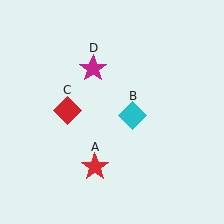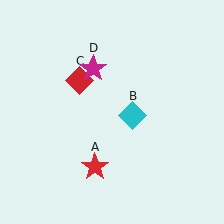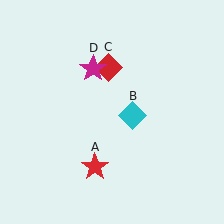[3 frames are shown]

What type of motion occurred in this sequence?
The red diamond (object C) rotated clockwise around the center of the scene.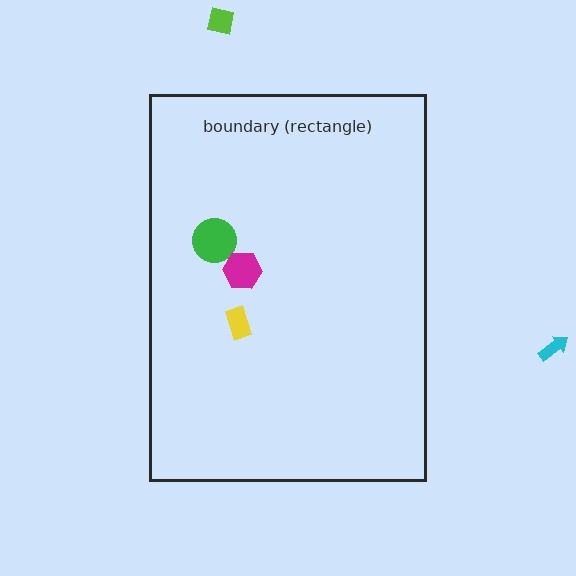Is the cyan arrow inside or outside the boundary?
Outside.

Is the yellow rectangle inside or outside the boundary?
Inside.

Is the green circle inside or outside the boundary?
Inside.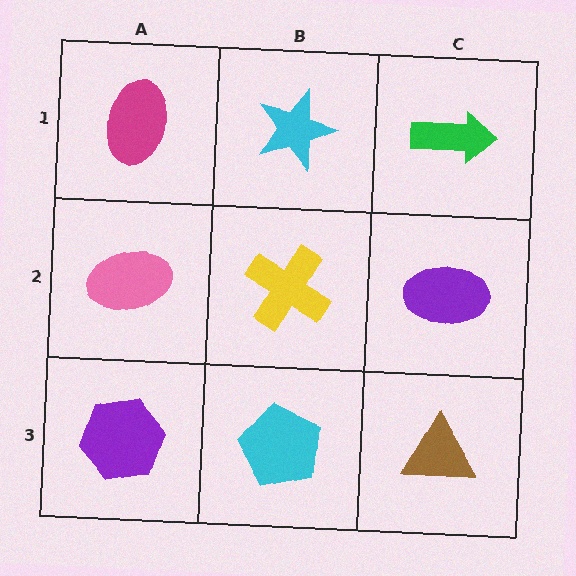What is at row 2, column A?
A pink ellipse.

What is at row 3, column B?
A cyan pentagon.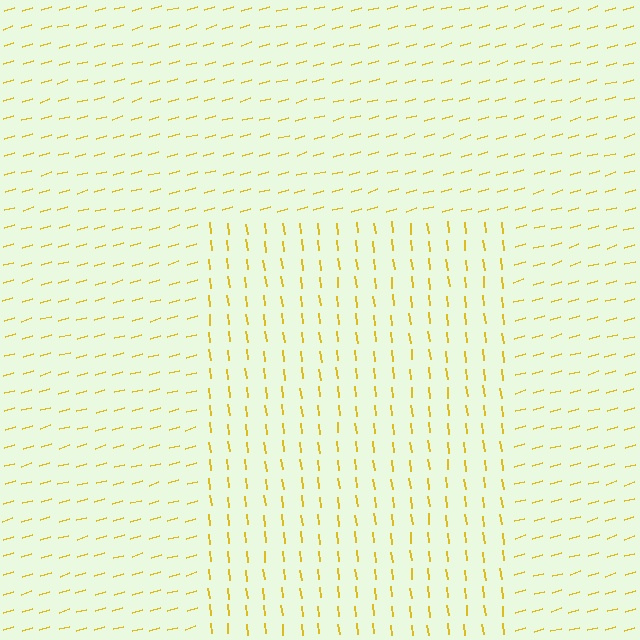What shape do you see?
I see a rectangle.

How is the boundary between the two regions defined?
The boundary is defined purely by a change in line orientation (approximately 81 degrees difference). All lines are the same color and thickness.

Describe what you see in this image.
The image is filled with small yellow line segments. A rectangle region in the image has lines oriented differently from the surrounding lines, creating a visible texture boundary.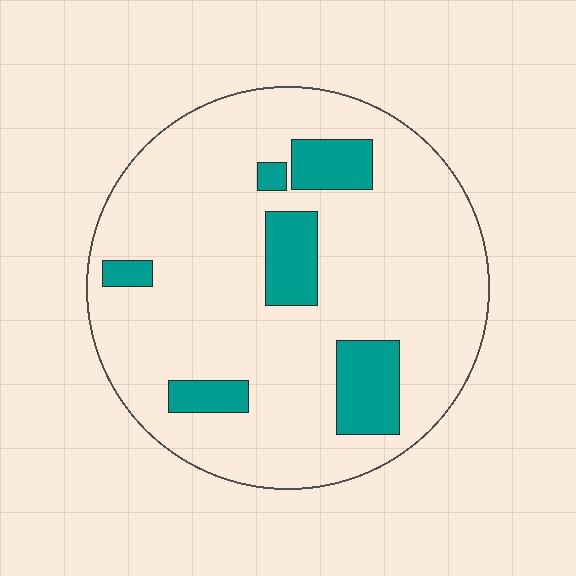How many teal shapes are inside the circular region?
6.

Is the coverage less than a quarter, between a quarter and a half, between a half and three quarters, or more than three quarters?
Less than a quarter.